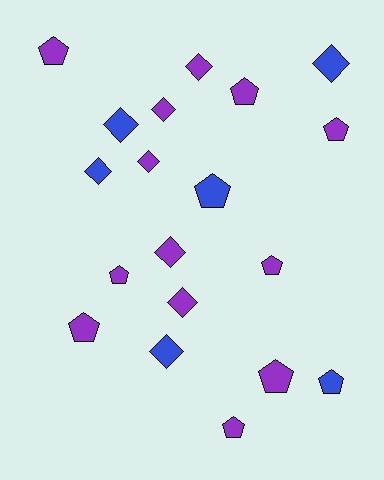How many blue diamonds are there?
There are 4 blue diamonds.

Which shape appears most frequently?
Pentagon, with 10 objects.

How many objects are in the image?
There are 19 objects.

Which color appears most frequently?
Purple, with 13 objects.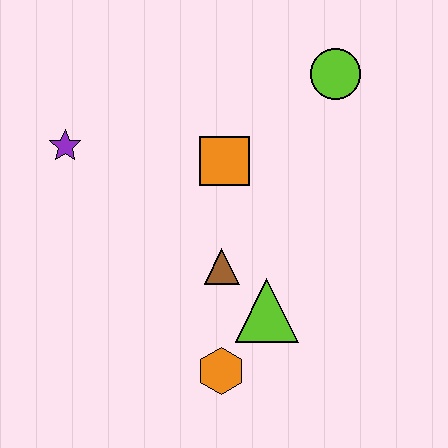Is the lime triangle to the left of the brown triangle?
No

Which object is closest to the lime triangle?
The brown triangle is closest to the lime triangle.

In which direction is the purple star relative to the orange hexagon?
The purple star is above the orange hexagon.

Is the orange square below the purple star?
Yes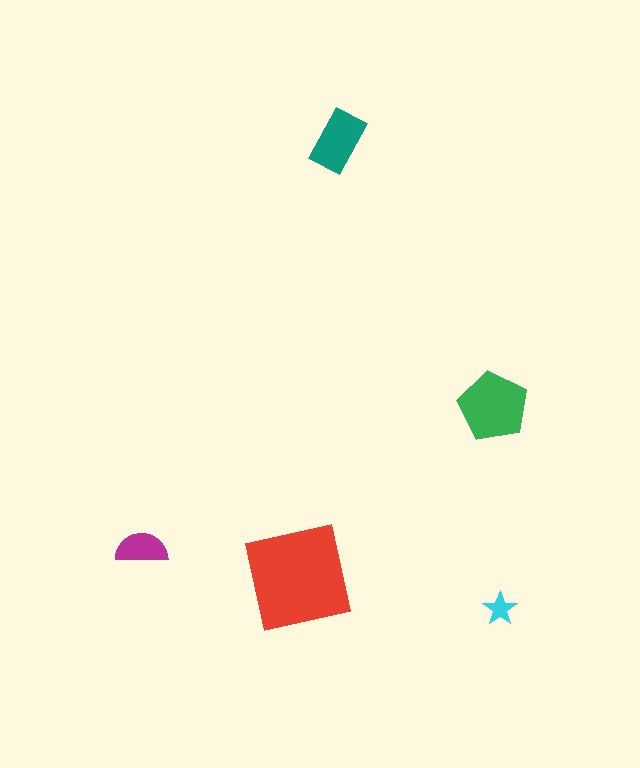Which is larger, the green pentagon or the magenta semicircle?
The green pentagon.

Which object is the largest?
The red square.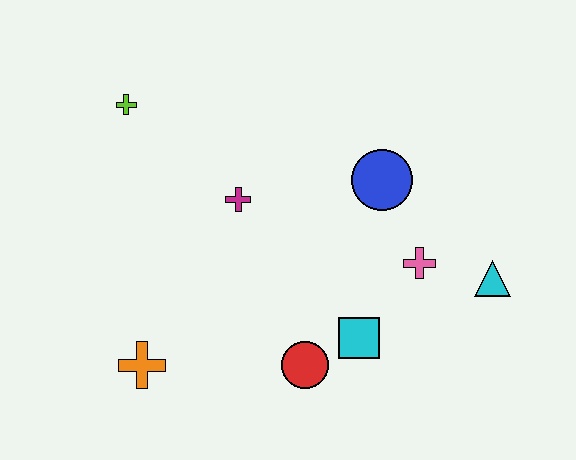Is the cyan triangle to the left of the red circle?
No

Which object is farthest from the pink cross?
The lime cross is farthest from the pink cross.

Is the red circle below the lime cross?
Yes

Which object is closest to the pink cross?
The cyan triangle is closest to the pink cross.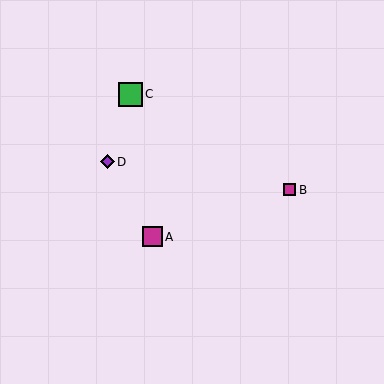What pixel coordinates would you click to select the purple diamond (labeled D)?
Click at (107, 162) to select the purple diamond D.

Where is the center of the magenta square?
The center of the magenta square is at (290, 190).